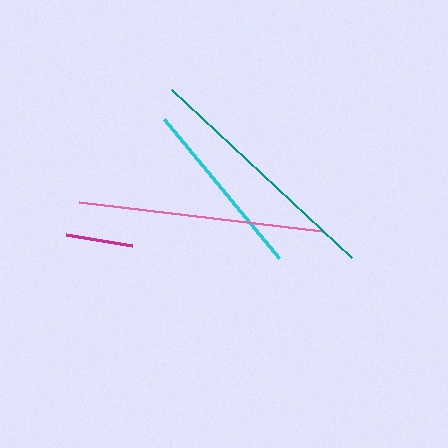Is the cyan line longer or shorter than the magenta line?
The cyan line is longer than the magenta line.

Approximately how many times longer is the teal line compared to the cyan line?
The teal line is approximately 1.4 times the length of the cyan line.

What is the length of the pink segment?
The pink segment is approximately 245 pixels long.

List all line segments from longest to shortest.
From longest to shortest: teal, pink, cyan, magenta.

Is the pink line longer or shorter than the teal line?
The teal line is longer than the pink line.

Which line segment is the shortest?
The magenta line is the shortest at approximately 67 pixels.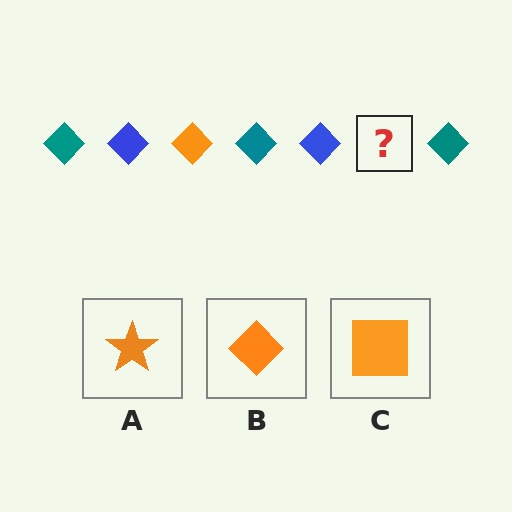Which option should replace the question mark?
Option B.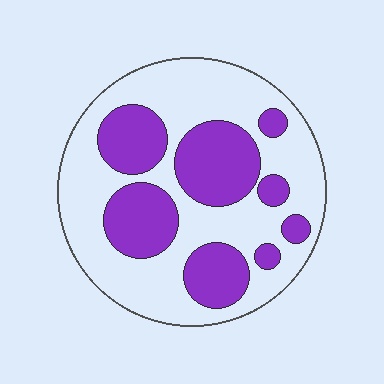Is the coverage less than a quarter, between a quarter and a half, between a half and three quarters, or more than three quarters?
Between a quarter and a half.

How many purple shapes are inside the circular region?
8.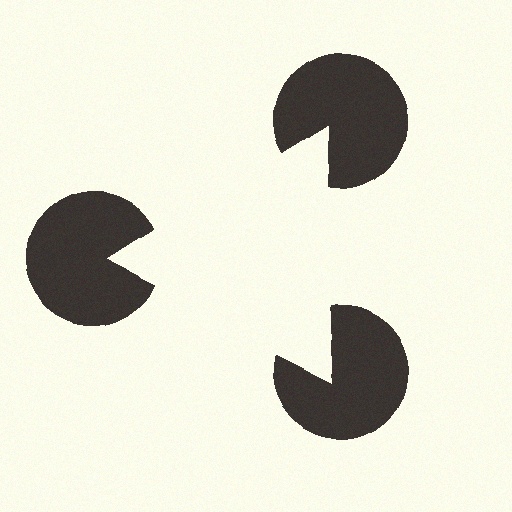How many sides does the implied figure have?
3 sides.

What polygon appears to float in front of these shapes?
An illusory triangle — its edges are inferred from the aligned wedge cuts in the pac-man discs, not physically drawn.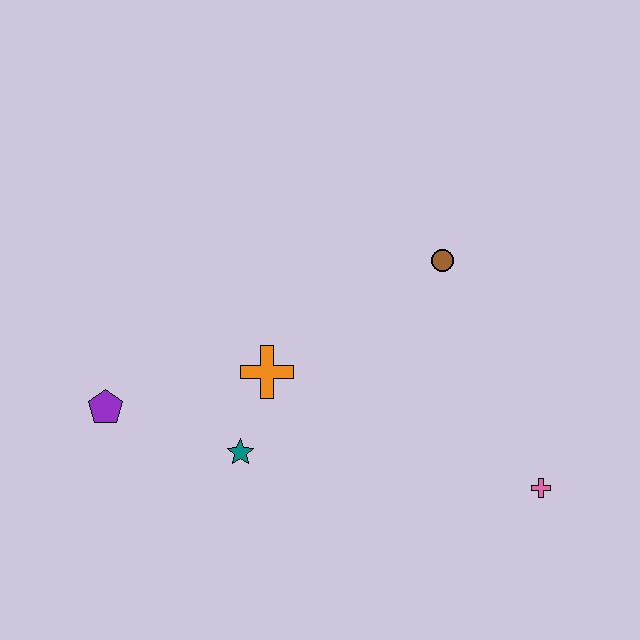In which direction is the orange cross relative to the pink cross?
The orange cross is to the left of the pink cross.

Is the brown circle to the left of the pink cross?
Yes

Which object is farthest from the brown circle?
The purple pentagon is farthest from the brown circle.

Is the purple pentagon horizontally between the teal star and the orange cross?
No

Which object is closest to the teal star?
The orange cross is closest to the teal star.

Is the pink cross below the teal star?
Yes